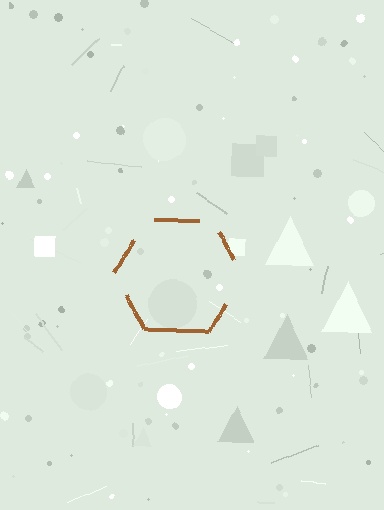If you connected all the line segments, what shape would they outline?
They would outline a hexagon.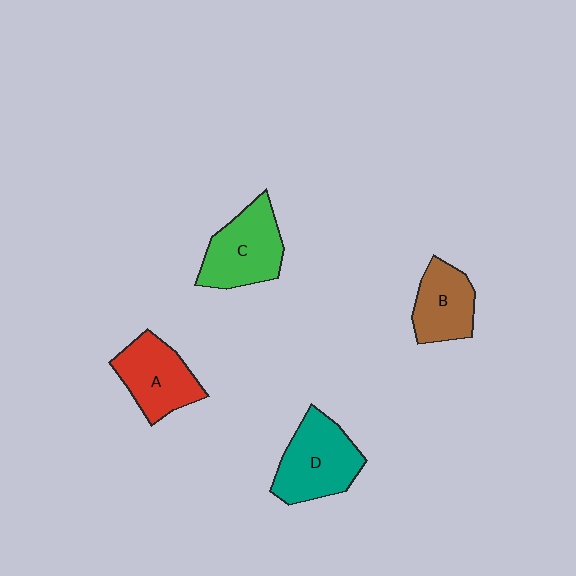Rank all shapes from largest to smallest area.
From largest to smallest: D (teal), C (green), A (red), B (brown).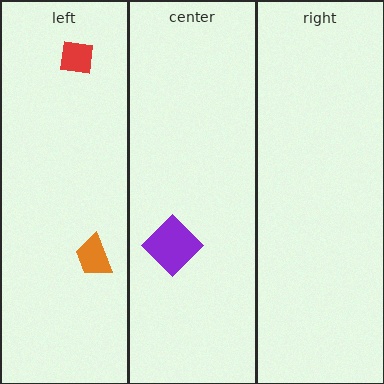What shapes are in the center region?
The purple diamond.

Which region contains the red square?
The left region.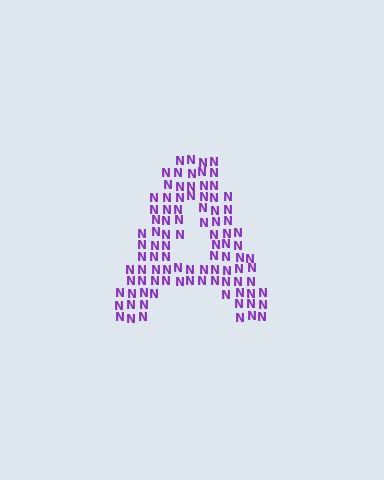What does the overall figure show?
The overall figure shows the letter A.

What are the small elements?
The small elements are letter N's.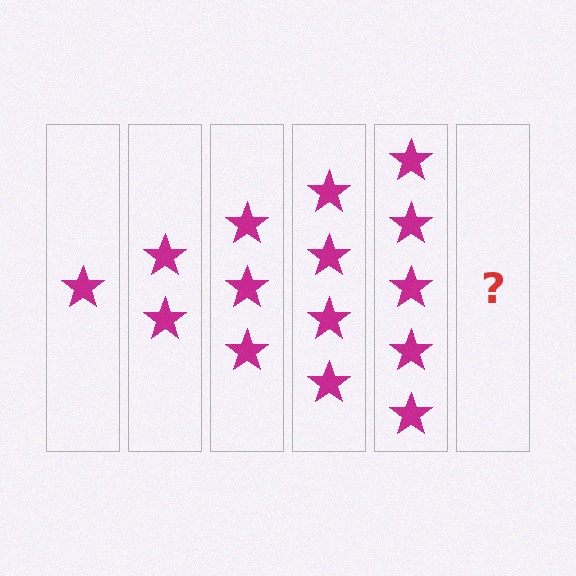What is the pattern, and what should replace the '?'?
The pattern is that each step adds one more star. The '?' should be 6 stars.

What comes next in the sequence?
The next element should be 6 stars.